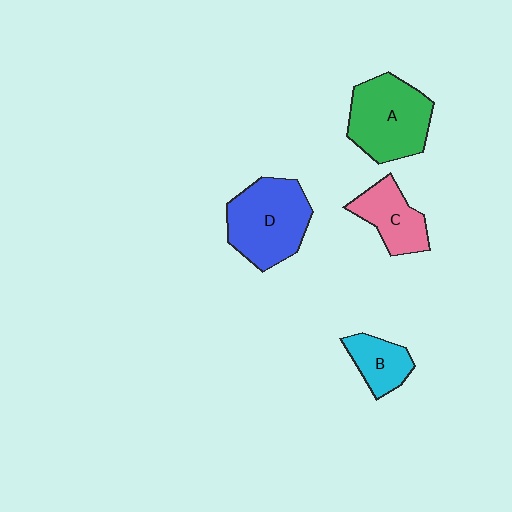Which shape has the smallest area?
Shape B (cyan).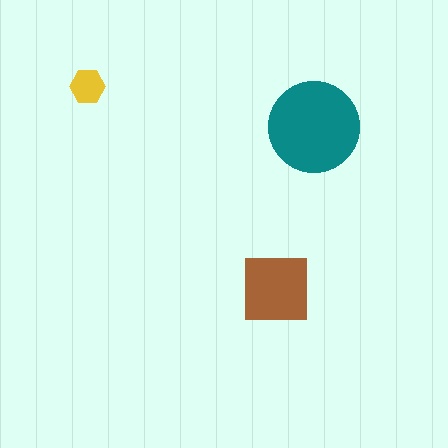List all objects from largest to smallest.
The teal circle, the brown square, the yellow hexagon.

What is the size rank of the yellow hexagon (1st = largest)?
3rd.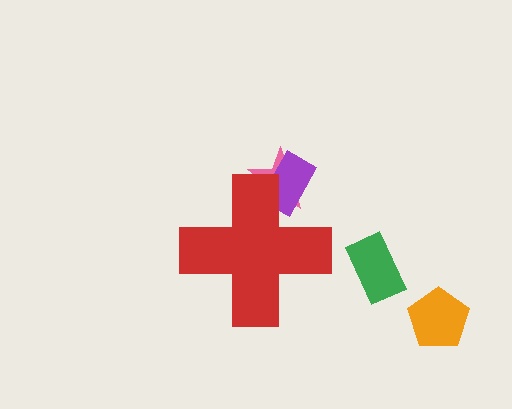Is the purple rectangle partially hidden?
Yes, the purple rectangle is partially hidden behind the red cross.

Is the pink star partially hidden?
Yes, the pink star is partially hidden behind the red cross.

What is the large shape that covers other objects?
A red cross.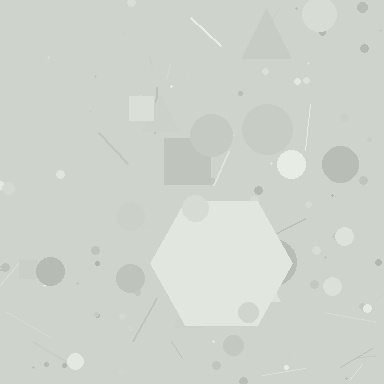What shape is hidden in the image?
A hexagon is hidden in the image.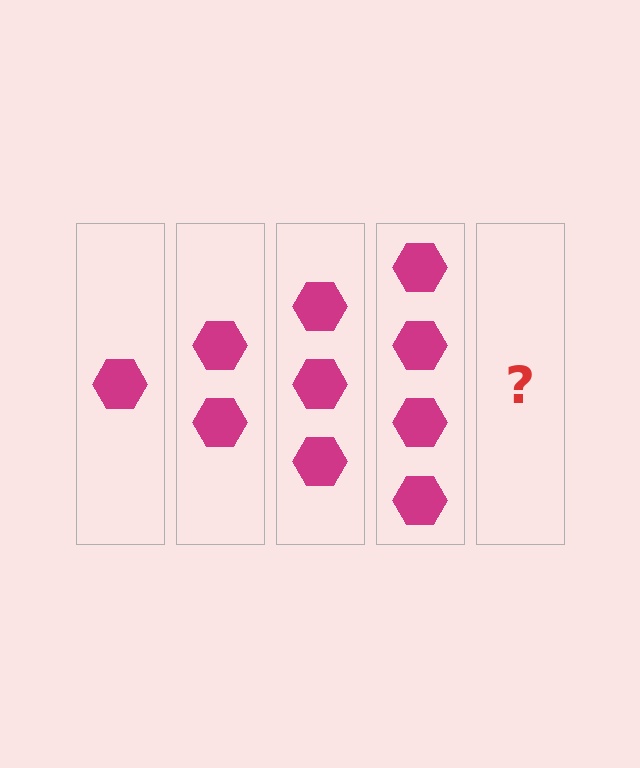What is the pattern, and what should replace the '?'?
The pattern is that each step adds one more hexagon. The '?' should be 5 hexagons.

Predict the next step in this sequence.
The next step is 5 hexagons.